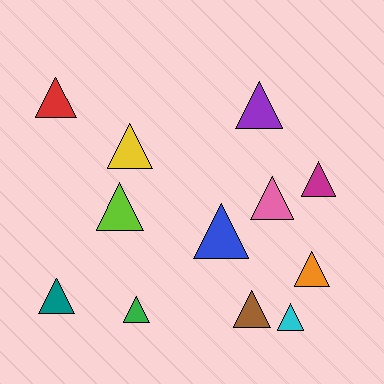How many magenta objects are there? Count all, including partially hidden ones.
There is 1 magenta object.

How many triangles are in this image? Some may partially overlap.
There are 12 triangles.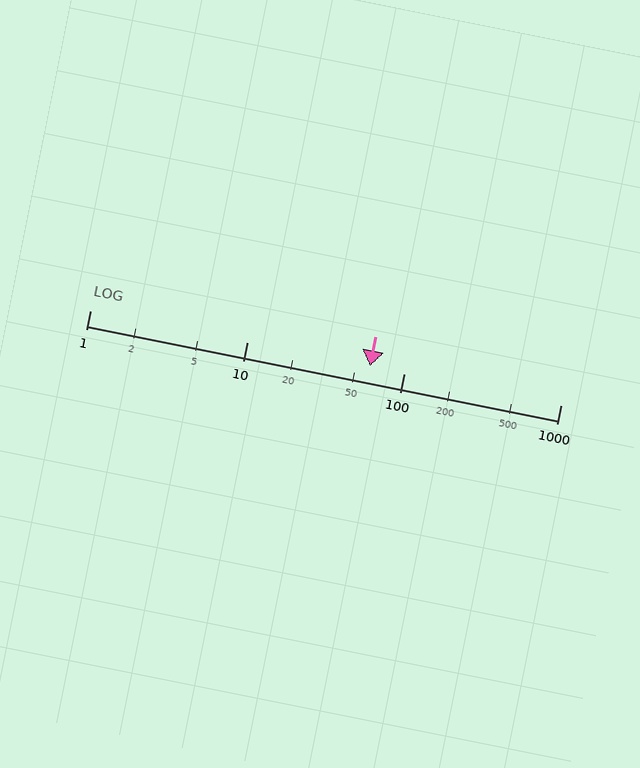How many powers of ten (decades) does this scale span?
The scale spans 3 decades, from 1 to 1000.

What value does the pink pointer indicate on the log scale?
The pointer indicates approximately 61.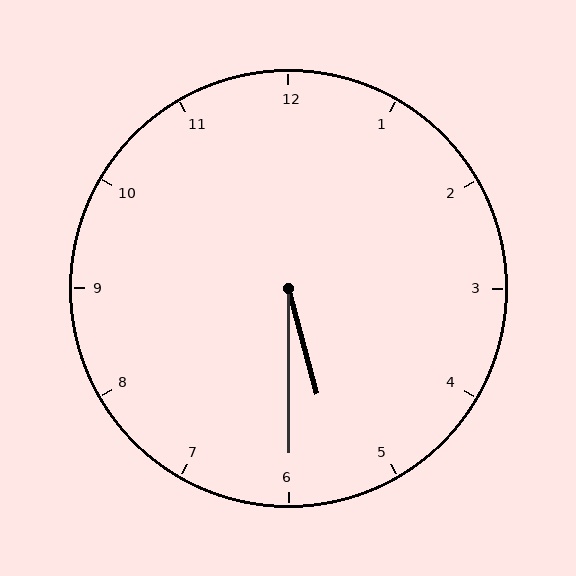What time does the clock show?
5:30.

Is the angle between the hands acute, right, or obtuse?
It is acute.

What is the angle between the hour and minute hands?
Approximately 15 degrees.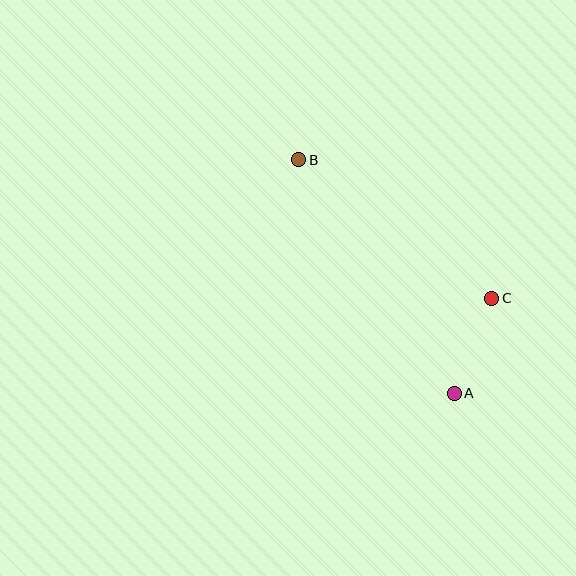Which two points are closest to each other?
Points A and C are closest to each other.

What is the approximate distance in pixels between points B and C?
The distance between B and C is approximately 237 pixels.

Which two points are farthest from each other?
Points A and B are farthest from each other.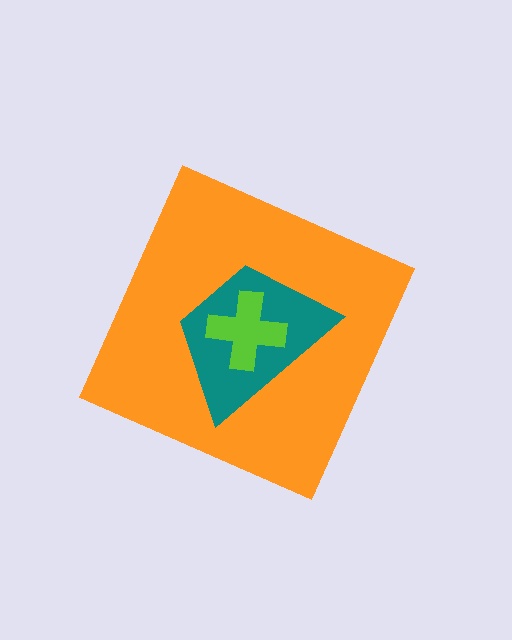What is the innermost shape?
The lime cross.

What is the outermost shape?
The orange diamond.